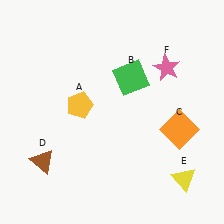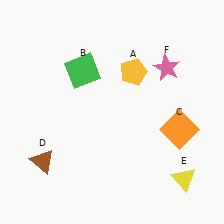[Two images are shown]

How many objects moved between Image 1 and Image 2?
2 objects moved between the two images.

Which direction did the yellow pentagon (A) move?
The yellow pentagon (A) moved right.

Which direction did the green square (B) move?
The green square (B) moved left.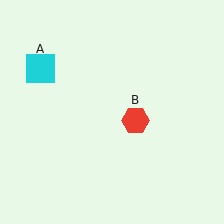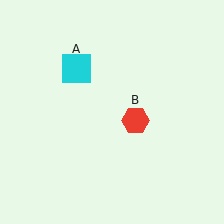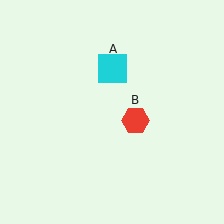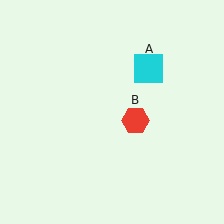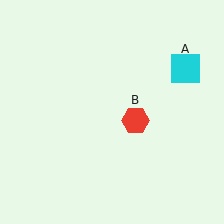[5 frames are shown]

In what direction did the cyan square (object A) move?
The cyan square (object A) moved right.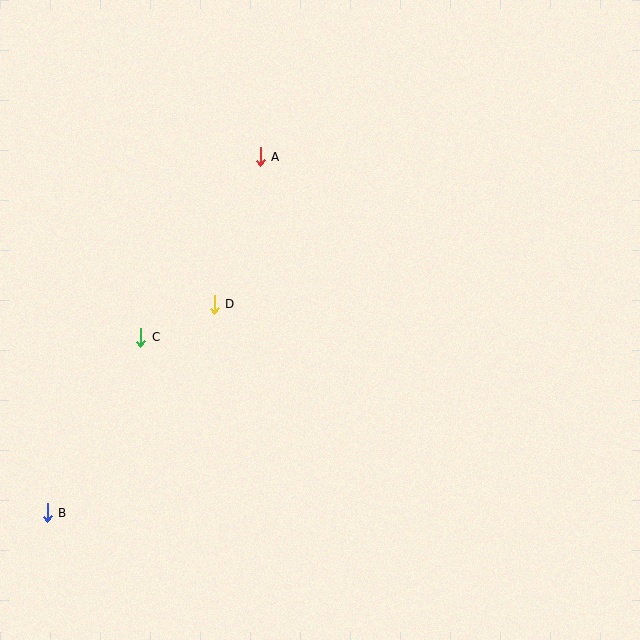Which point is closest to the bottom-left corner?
Point B is closest to the bottom-left corner.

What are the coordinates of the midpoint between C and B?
The midpoint between C and B is at (94, 425).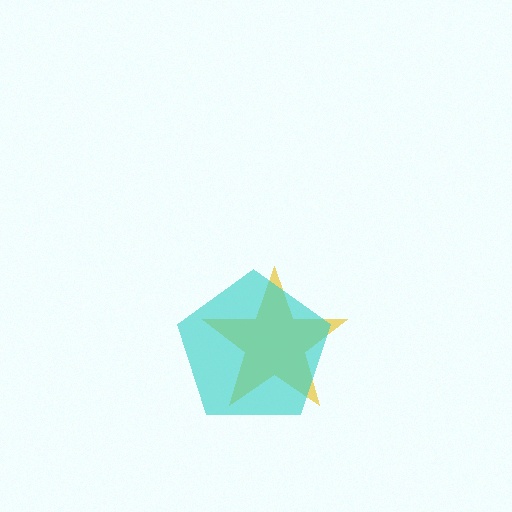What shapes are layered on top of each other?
The layered shapes are: a yellow star, a cyan pentagon.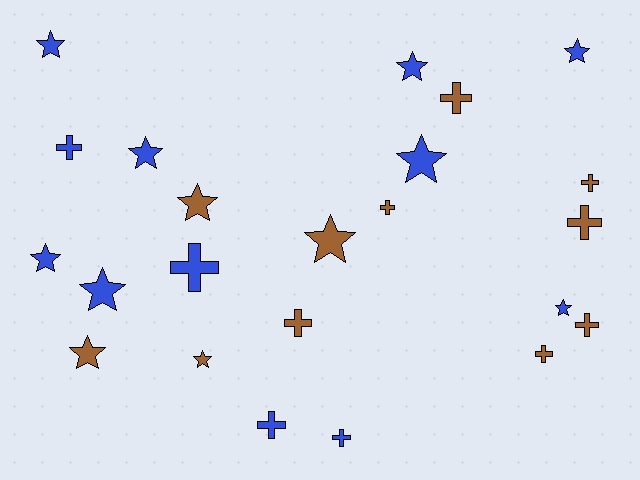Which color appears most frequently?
Blue, with 12 objects.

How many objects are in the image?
There are 23 objects.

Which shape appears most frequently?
Star, with 12 objects.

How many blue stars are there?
There are 8 blue stars.